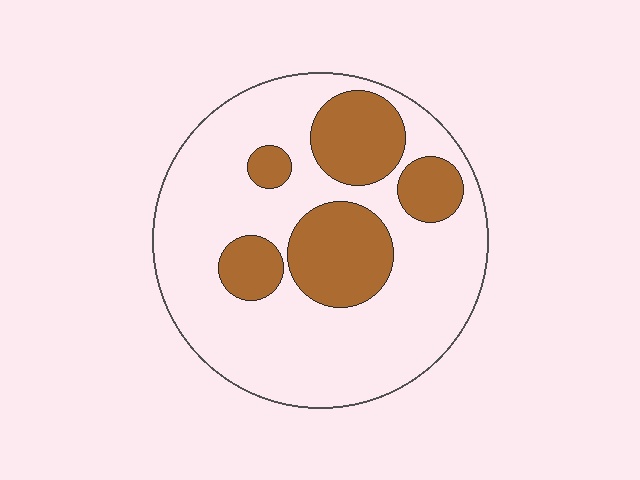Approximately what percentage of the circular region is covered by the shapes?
Approximately 30%.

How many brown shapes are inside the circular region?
5.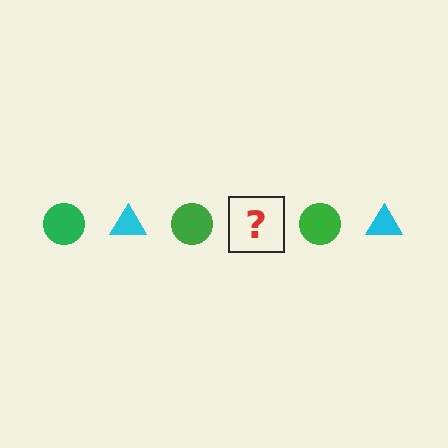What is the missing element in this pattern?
The missing element is a cyan triangle.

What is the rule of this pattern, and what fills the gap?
The rule is that the pattern alternates between green circle and cyan triangle. The gap should be filled with a cyan triangle.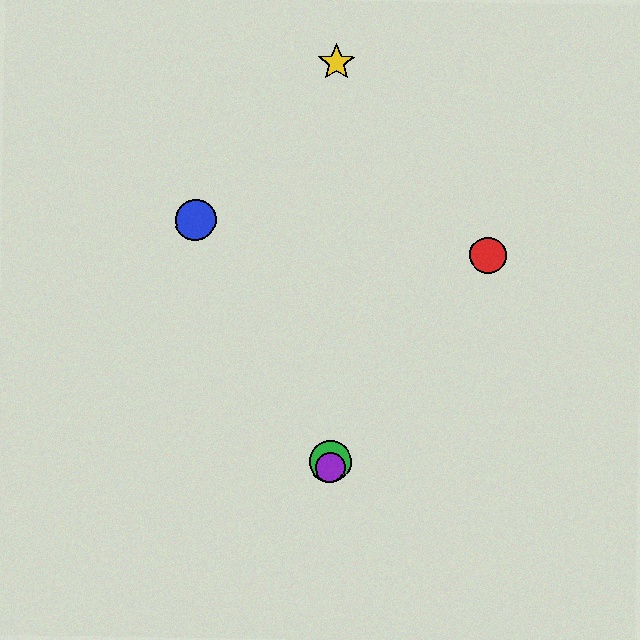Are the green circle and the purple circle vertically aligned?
Yes, both are at x≈330.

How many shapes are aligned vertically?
3 shapes (the green circle, the yellow star, the purple circle) are aligned vertically.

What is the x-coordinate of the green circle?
The green circle is at x≈330.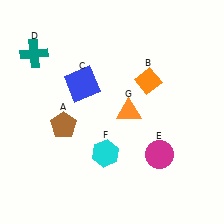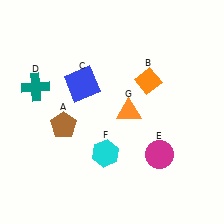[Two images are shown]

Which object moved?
The teal cross (D) moved down.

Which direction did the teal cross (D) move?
The teal cross (D) moved down.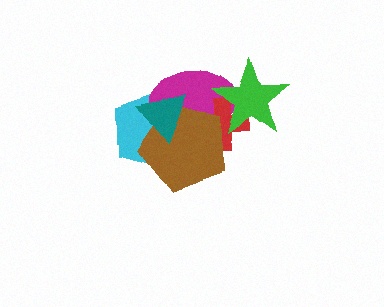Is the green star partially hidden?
No, no other shape covers it.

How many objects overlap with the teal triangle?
3 objects overlap with the teal triangle.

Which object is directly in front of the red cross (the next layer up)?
The green star is directly in front of the red cross.